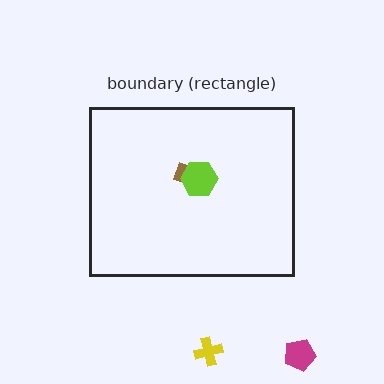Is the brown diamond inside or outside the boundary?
Inside.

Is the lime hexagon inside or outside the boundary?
Inside.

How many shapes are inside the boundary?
2 inside, 2 outside.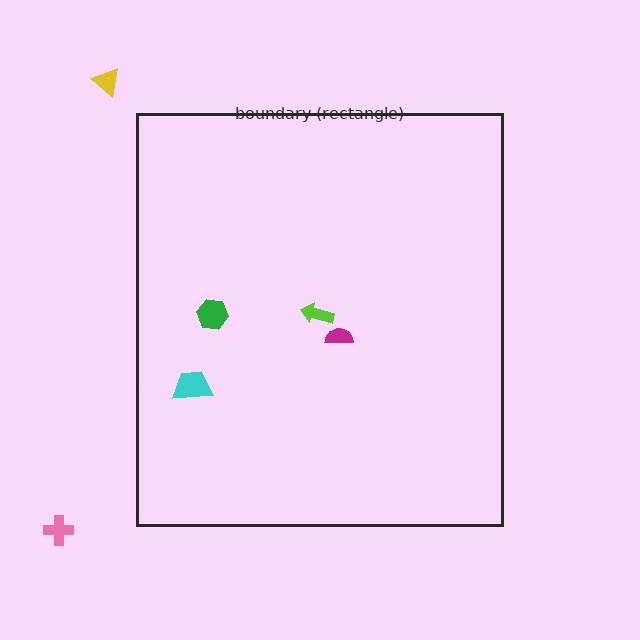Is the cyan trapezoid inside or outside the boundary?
Inside.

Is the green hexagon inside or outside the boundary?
Inside.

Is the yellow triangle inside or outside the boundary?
Outside.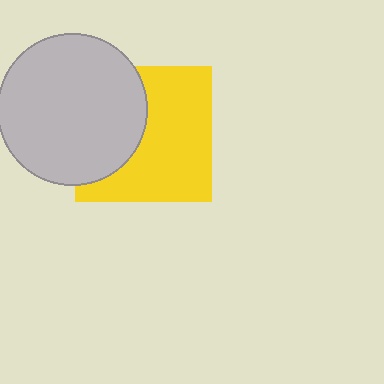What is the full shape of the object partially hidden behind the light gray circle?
The partially hidden object is a yellow square.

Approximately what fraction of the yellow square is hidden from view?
Roughly 39% of the yellow square is hidden behind the light gray circle.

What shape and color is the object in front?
The object in front is a light gray circle.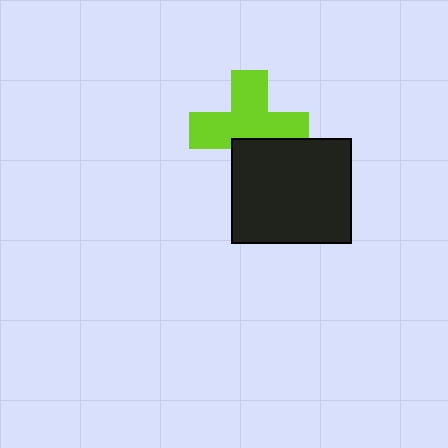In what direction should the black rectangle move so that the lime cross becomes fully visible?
The black rectangle should move down. That is the shortest direction to clear the overlap and leave the lime cross fully visible.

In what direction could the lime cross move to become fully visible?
The lime cross could move up. That would shift it out from behind the black rectangle entirely.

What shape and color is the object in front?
The object in front is a black rectangle.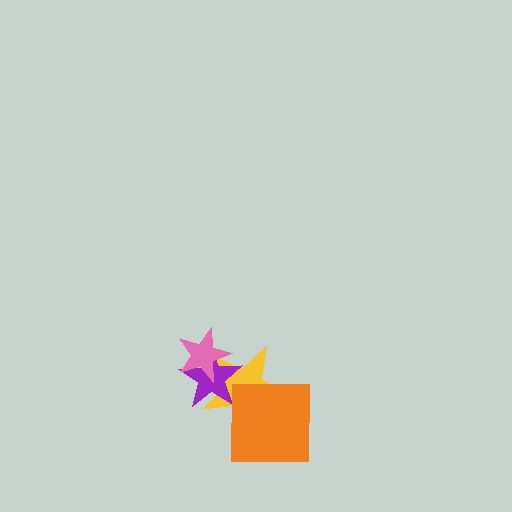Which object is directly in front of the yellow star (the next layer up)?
The purple star is directly in front of the yellow star.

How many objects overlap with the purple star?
2 objects overlap with the purple star.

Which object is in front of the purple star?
The pink star is in front of the purple star.